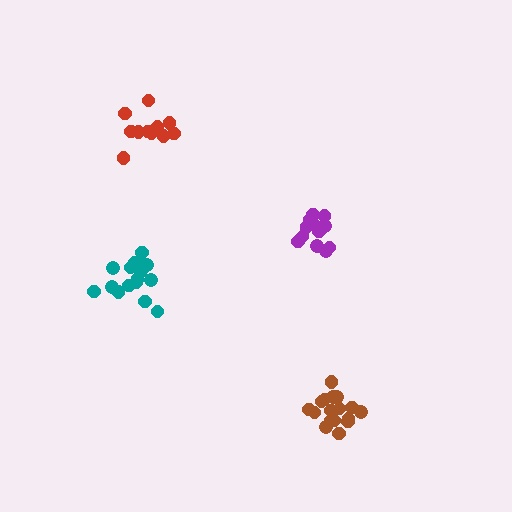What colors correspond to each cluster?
The clusters are colored: red, purple, brown, teal.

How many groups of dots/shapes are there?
There are 4 groups.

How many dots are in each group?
Group 1: 12 dots, Group 2: 13 dots, Group 3: 17 dots, Group 4: 17 dots (59 total).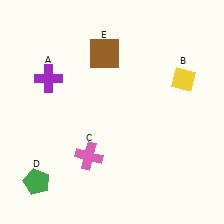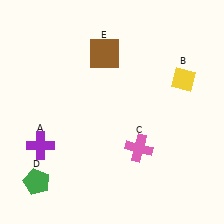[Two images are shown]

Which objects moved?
The objects that moved are: the purple cross (A), the pink cross (C).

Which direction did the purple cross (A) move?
The purple cross (A) moved down.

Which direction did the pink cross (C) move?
The pink cross (C) moved right.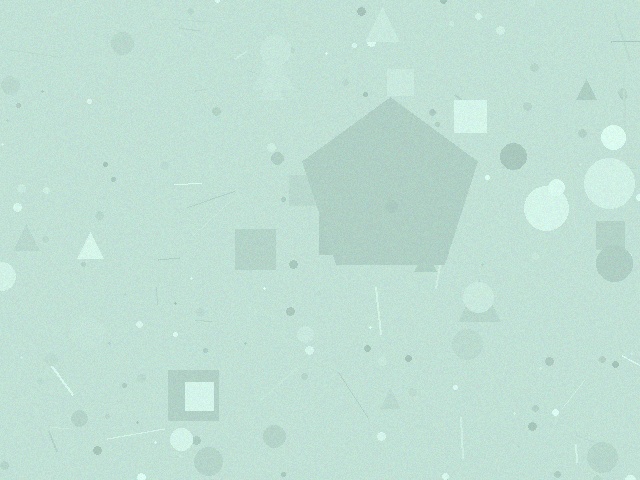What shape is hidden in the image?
A pentagon is hidden in the image.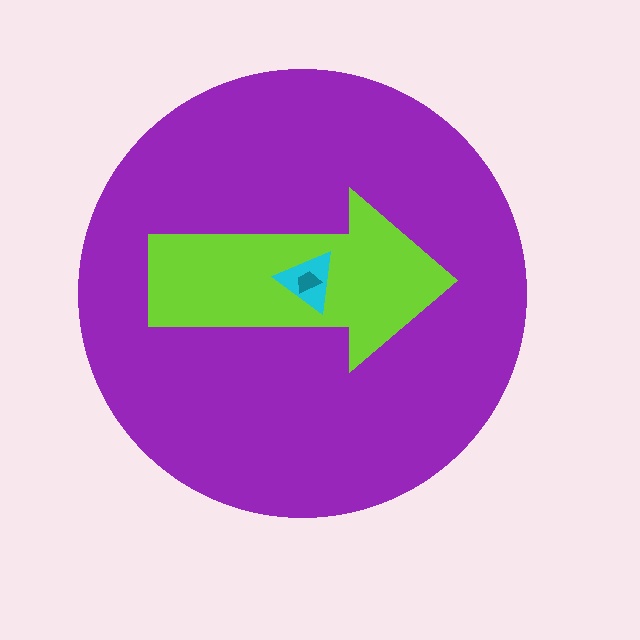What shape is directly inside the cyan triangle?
The teal trapezoid.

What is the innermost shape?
The teal trapezoid.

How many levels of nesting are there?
4.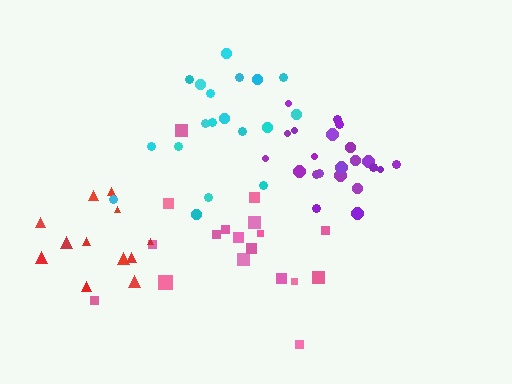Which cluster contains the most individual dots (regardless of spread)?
Purple (22).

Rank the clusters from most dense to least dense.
purple, red, cyan, pink.